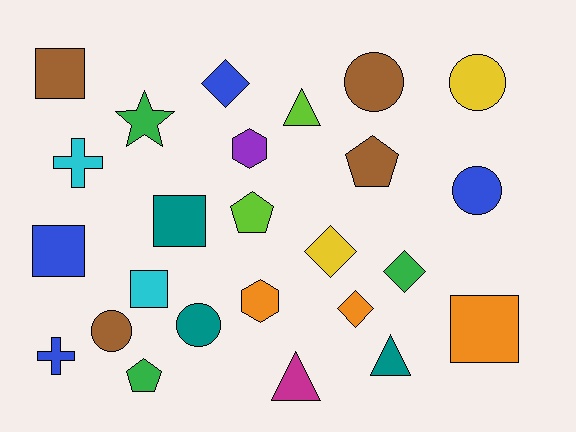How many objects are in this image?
There are 25 objects.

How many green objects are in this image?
There are 3 green objects.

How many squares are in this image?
There are 5 squares.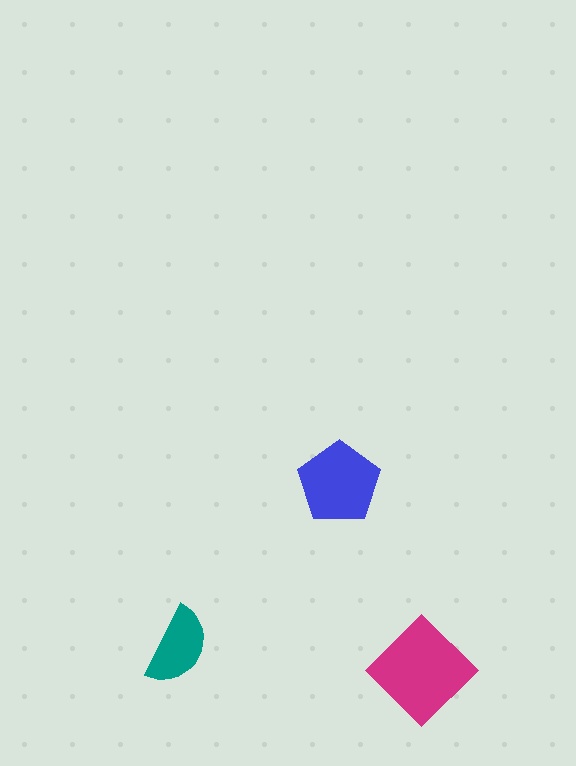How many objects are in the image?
There are 3 objects in the image.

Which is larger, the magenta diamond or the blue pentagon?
The magenta diamond.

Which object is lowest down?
The magenta diamond is bottommost.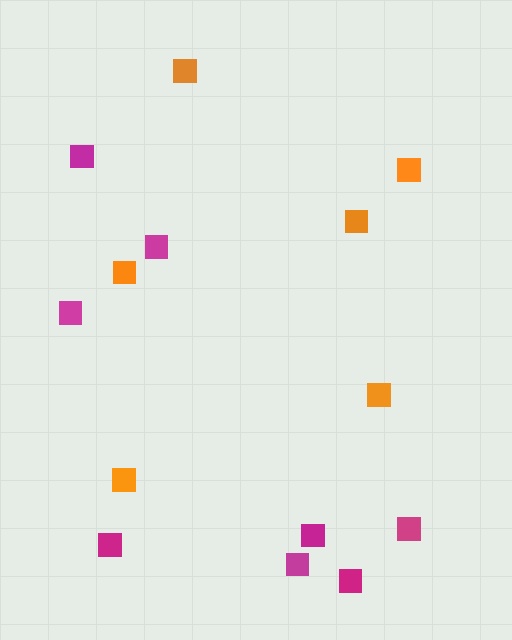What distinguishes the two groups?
There are 2 groups: one group of orange squares (6) and one group of magenta squares (8).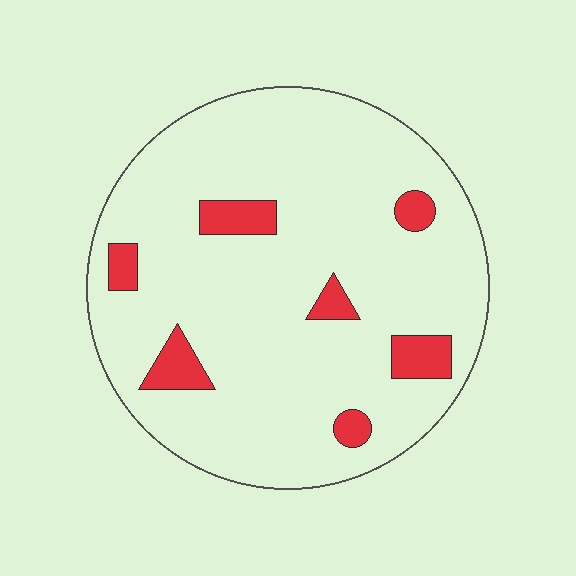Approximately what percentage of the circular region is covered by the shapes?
Approximately 10%.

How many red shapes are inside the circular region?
7.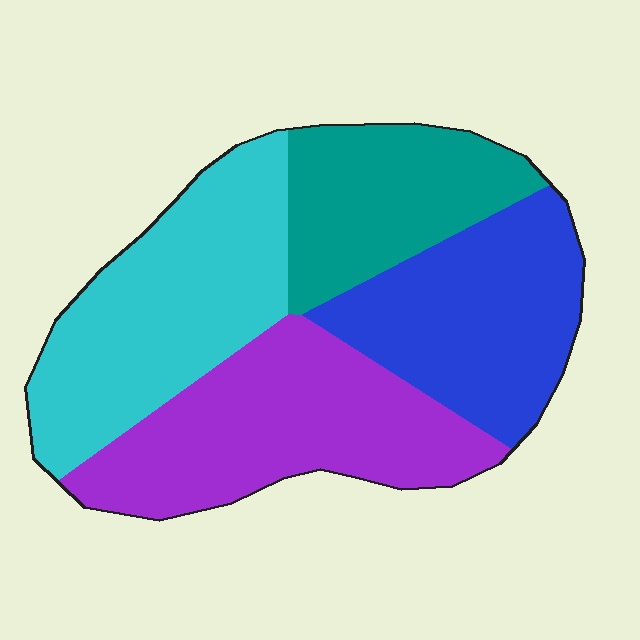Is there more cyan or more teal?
Cyan.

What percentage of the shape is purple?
Purple covers 29% of the shape.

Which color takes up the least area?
Teal, at roughly 20%.